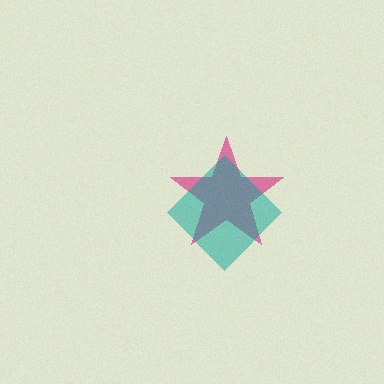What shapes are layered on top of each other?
The layered shapes are: a magenta star, a teal diamond.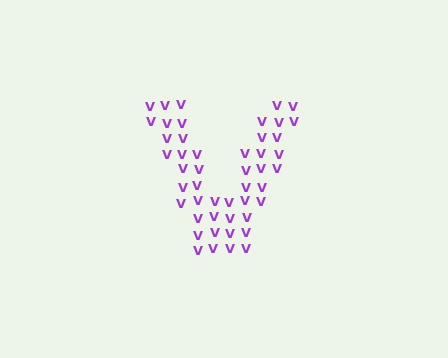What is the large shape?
The large shape is the letter V.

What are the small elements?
The small elements are letter V's.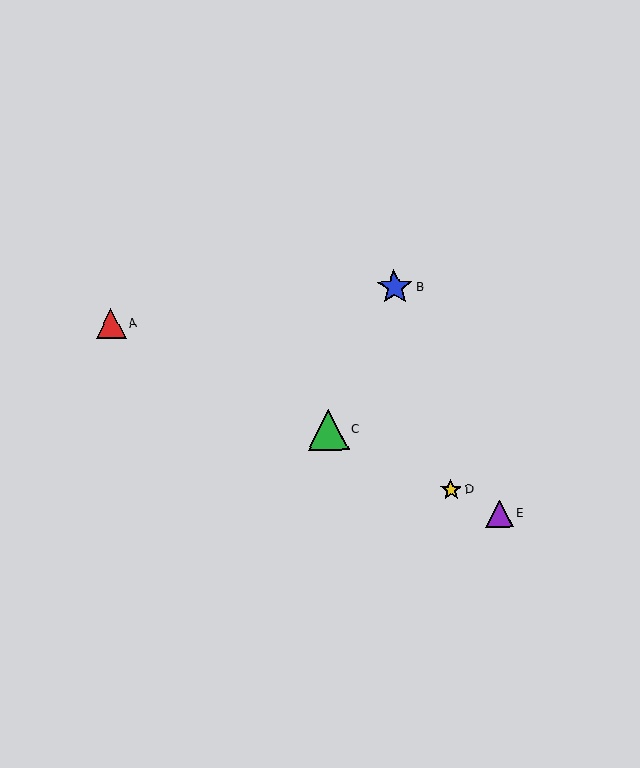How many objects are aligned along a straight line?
4 objects (A, C, D, E) are aligned along a straight line.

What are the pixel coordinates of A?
Object A is at (111, 324).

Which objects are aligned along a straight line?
Objects A, C, D, E are aligned along a straight line.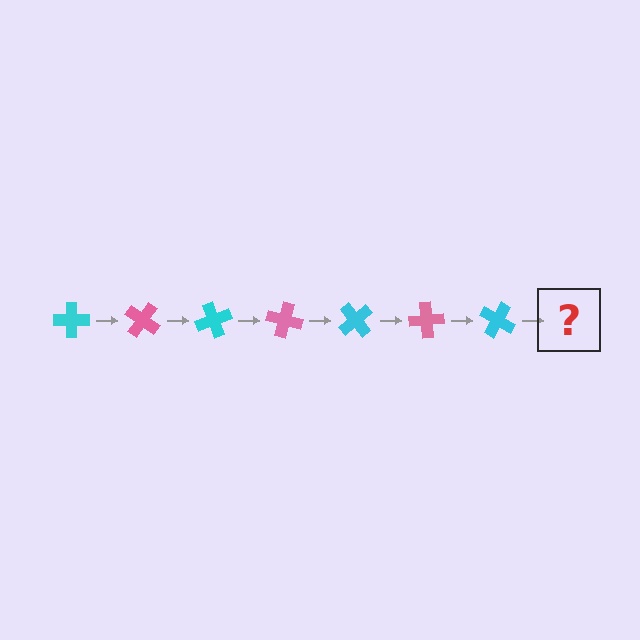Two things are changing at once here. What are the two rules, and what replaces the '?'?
The two rules are that it rotates 35 degrees each step and the color cycles through cyan and pink. The '?' should be a pink cross, rotated 245 degrees from the start.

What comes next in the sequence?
The next element should be a pink cross, rotated 245 degrees from the start.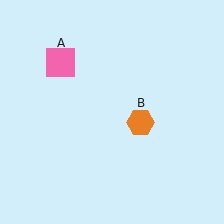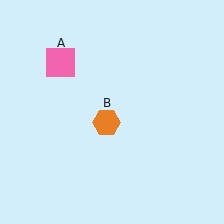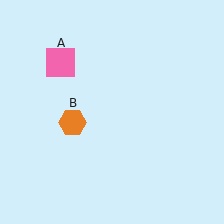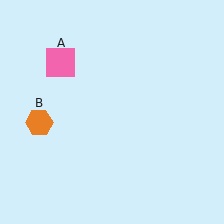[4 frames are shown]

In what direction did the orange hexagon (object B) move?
The orange hexagon (object B) moved left.